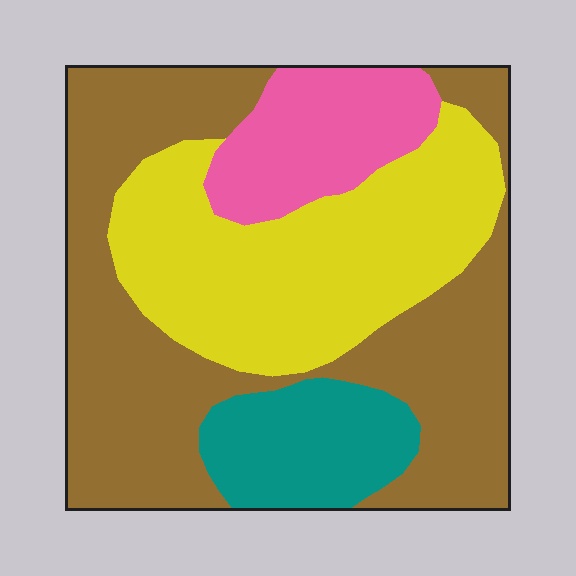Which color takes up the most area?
Brown, at roughly 45%.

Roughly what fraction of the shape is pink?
Pink takes up about one eighth (1/8) of the shape.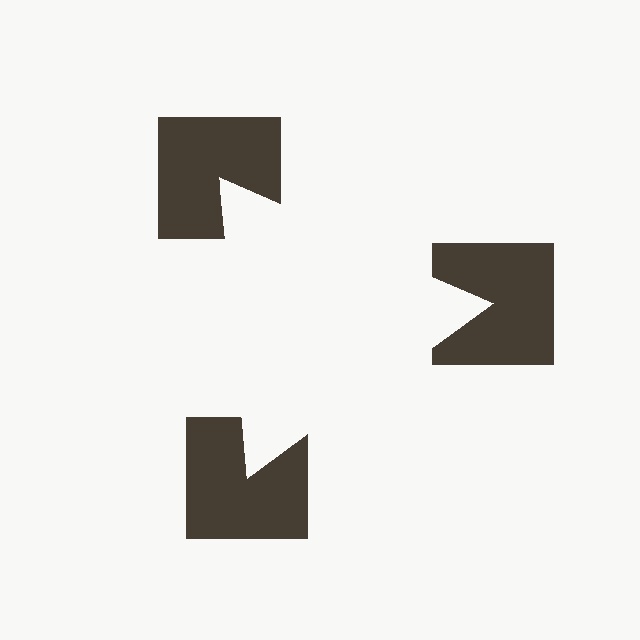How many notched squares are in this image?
There are 3 — one at each vertex of the illusory triangle.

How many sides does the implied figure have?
3 sides.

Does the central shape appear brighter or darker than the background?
It typically appears slightly brighter than the background, even though no actual brightness change is drawn.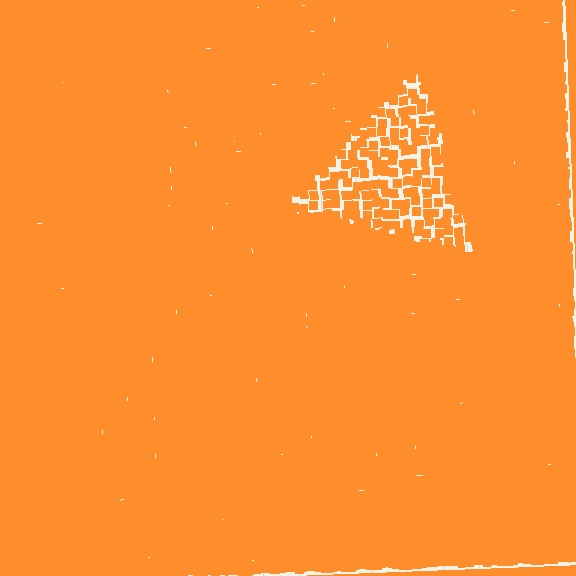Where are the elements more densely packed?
The elements are more densely packed outside the triangle boundary.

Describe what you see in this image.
The image contains small orange elements arranged at two different densities. A triangle-shaped region is visible where the elements are less densely packed than the surrounding area.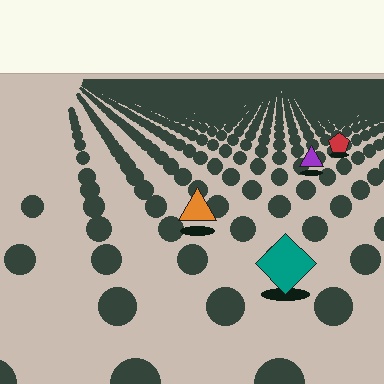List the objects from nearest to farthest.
From nearest to farthest: the teal diamond, the orange triangle, the purple triangle, the red pentagon.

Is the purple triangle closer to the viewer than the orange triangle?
No. The orange triangle is closer — you can tell from the texture gradient: the ground texture is coarser near it.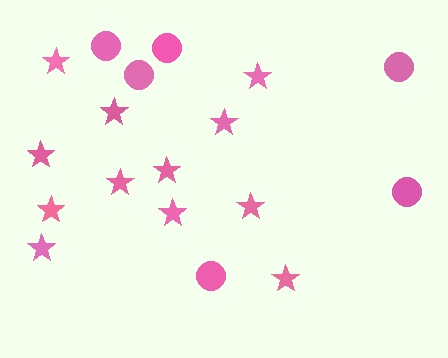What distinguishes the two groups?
There are 2 groups: one group of circles (6) and one group of stars (12).